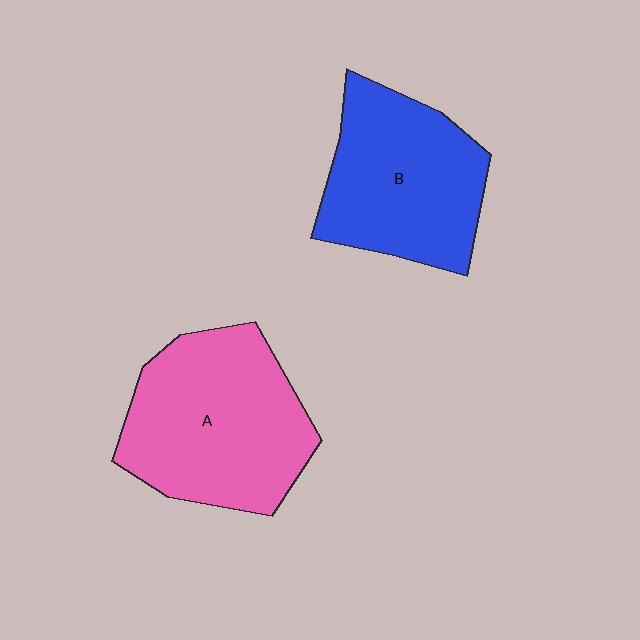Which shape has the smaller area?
Shape B (blue).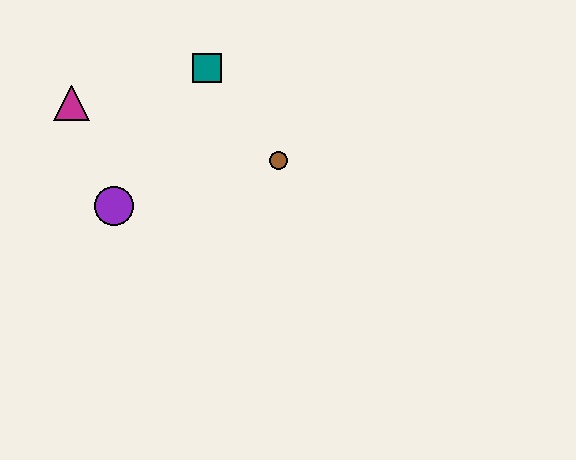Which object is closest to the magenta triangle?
The purple circle is closest to the magenta triangle.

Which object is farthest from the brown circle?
The magenta triangle is farthest from the brown circle.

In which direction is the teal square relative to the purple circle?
The teal square is above the purple circle.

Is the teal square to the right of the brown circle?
No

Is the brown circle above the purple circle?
Yes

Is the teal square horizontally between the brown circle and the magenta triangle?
Yes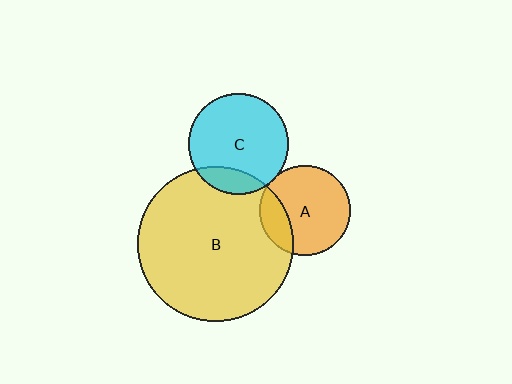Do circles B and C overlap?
Yes.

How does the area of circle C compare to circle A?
Approximately 1.2 times.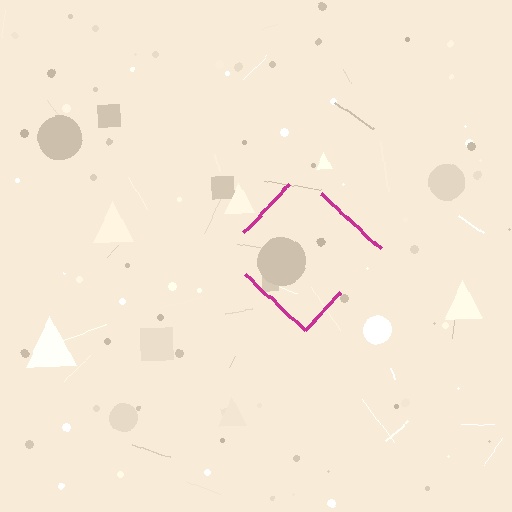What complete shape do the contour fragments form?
The contour fragments form a diamond.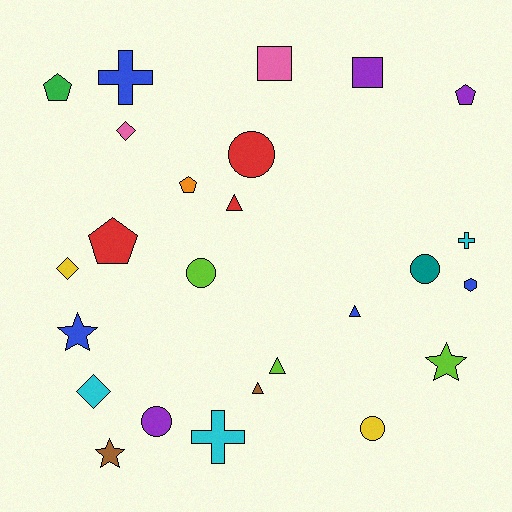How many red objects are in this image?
There are 3 red objects.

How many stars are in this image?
There are 3 stars.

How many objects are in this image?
There are 25 objects.